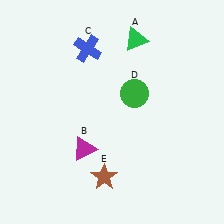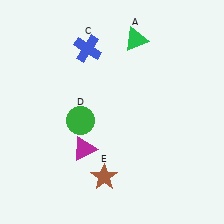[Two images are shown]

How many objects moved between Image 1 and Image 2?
1 object moved between the two images.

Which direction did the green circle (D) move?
The green circle (D) moved left.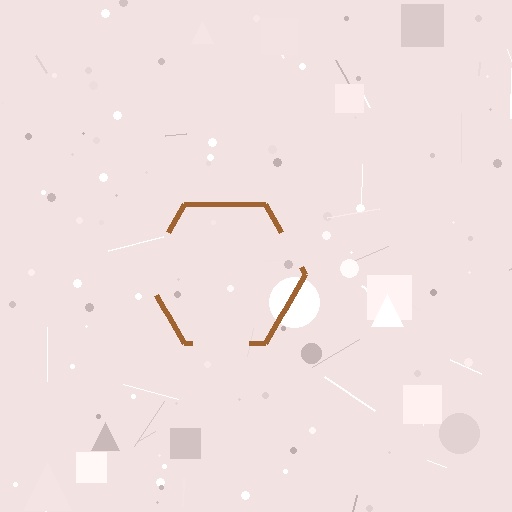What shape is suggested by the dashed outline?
The dashed outline suggests a hexagon.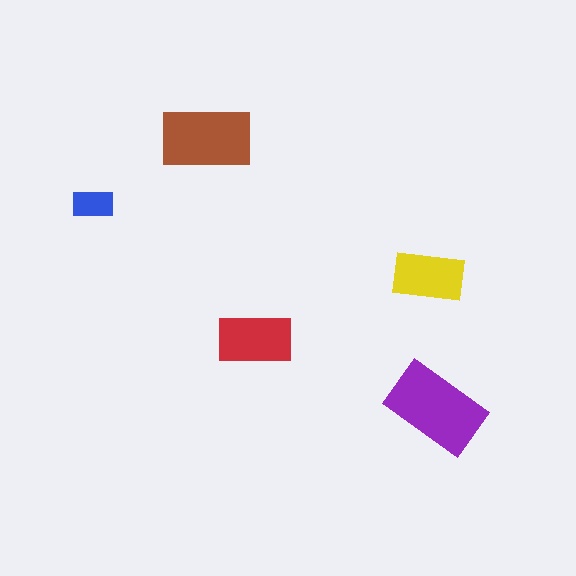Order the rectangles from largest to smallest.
the purple one, the brown one, the red one, the yellow one, the blue one.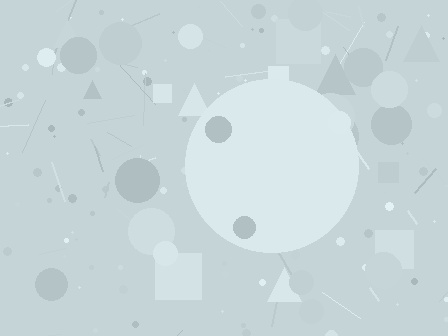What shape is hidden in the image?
A circle is hidden in the image.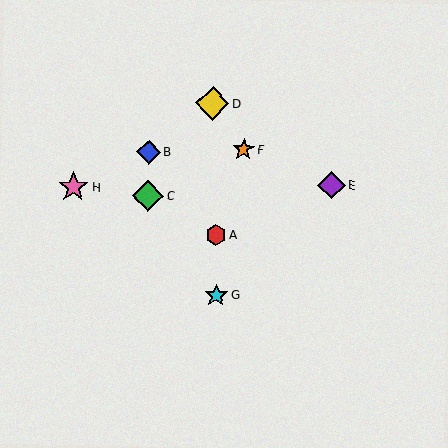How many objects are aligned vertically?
2 objects (B, C) are aligned vertically.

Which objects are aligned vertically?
Objects B, C are aligned vertically.